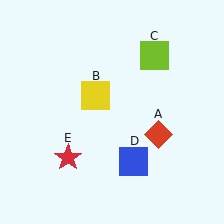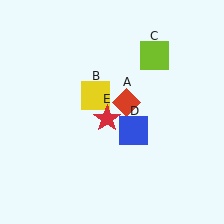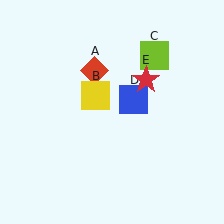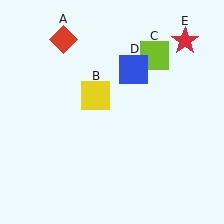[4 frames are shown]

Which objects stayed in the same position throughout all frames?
Yellow square (object B) and lime square (object C) remained stationary.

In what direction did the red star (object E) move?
The red star (object E) moved up and to the right.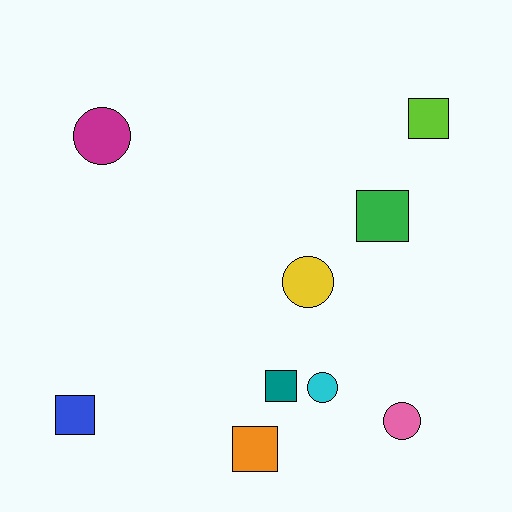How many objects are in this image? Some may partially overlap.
There are 9 objects.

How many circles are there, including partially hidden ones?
There are 4 circles.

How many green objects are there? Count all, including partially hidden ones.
There is 1 green object.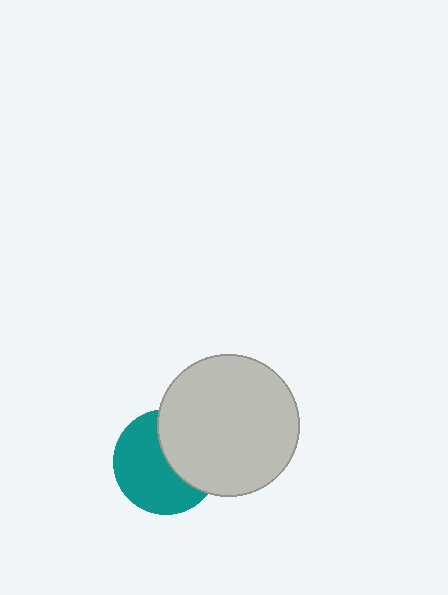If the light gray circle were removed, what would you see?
You would see the complete teal circle.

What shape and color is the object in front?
The object in front is a light gray circle.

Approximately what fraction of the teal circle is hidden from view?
Roughly 41% of the teal circle is hidden behind the light gray circle.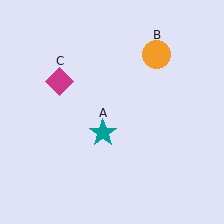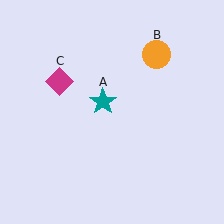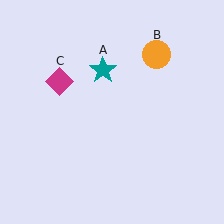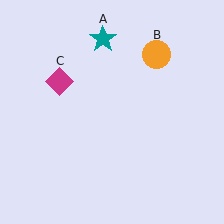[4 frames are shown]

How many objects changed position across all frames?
1 object changed position: teal star (object A).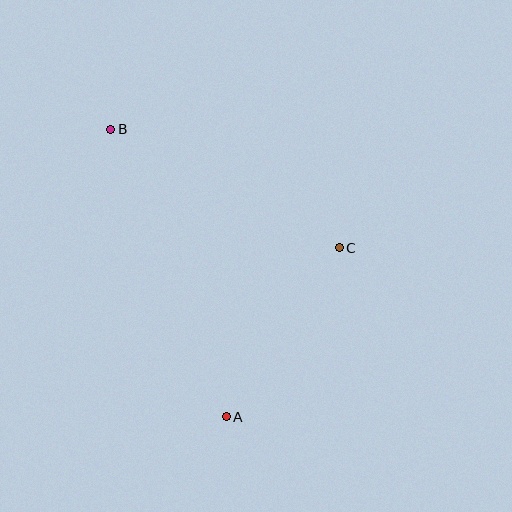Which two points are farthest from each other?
Points A and B are farthest from each other.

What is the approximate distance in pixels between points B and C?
The distance between B and C is approximately 257 pixels.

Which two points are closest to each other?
Points A and C are closest to each other.